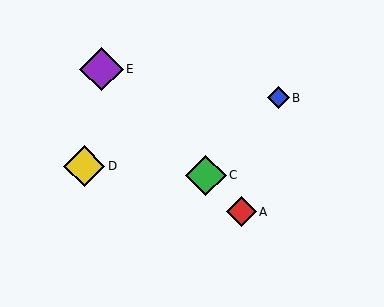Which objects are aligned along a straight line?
Objects A, C, E are aligned along a straight line.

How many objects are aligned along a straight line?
3 objects (A, C, E) are aligned along a straight line.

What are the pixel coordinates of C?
Object C is at (206, 175).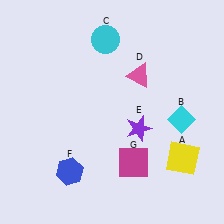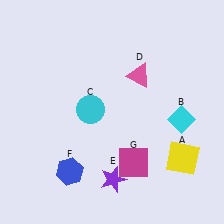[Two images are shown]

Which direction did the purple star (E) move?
The purple star (E) moved down.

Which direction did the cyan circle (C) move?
The cyan circle (C) moved down.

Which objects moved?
The objects that moved are: the cyan circle (C), the purple star (E).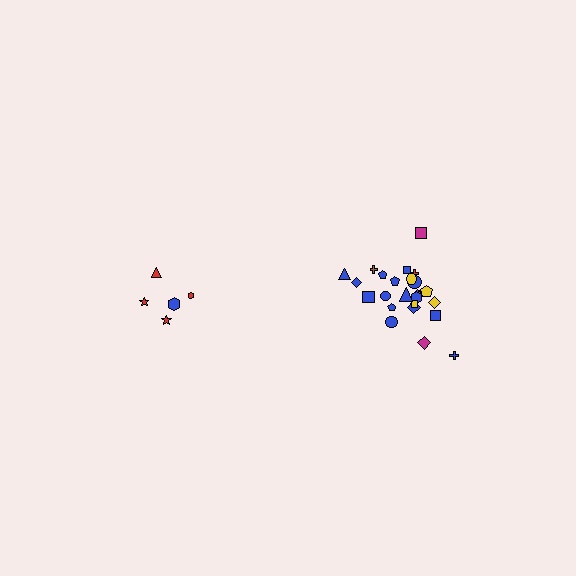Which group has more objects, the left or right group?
The right group.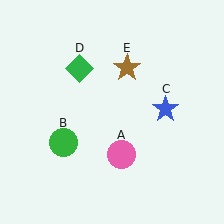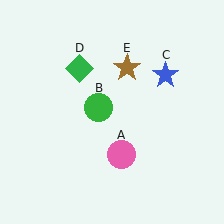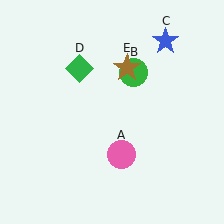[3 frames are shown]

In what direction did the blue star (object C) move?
The blue star (object C) moved up.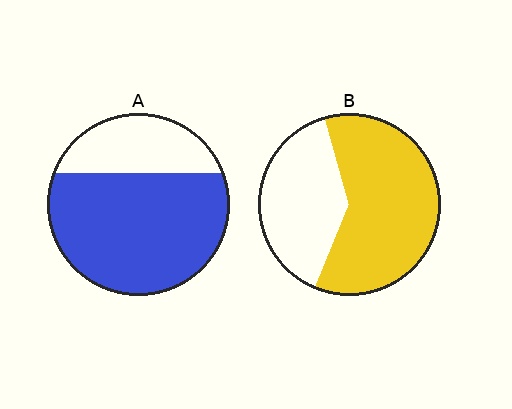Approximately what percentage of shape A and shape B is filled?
A is approximately 70% and B is approximately 60%.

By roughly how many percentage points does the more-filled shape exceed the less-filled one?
By roughly 10 percentage points (A over B).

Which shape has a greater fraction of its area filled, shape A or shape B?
Shape A.